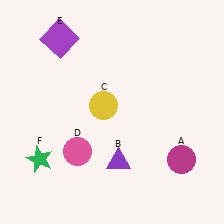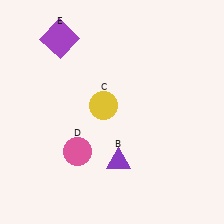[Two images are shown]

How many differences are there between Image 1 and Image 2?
There are 2 differences between the two images.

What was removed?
The magenta circle (A), the green star (F) were removed in Image 2.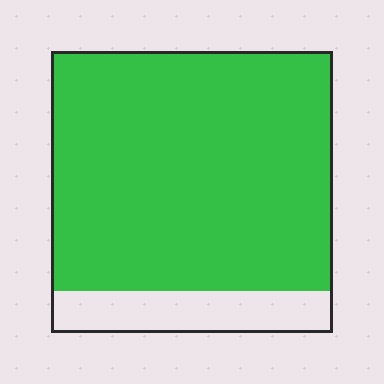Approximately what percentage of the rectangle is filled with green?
Approximately 85%.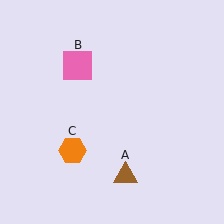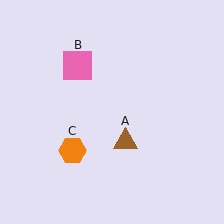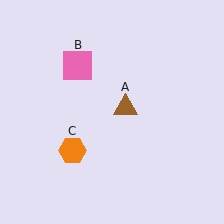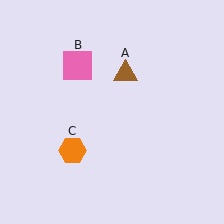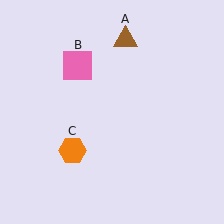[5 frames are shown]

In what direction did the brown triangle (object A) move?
The brown triangle (object A) moved up.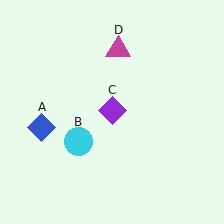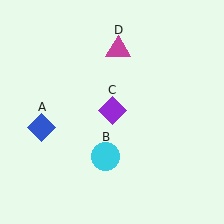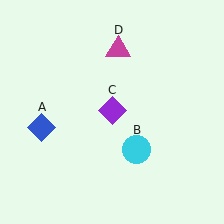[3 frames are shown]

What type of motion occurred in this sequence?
The cyan circle (object B) rotated counterclockwise around the center of the scene.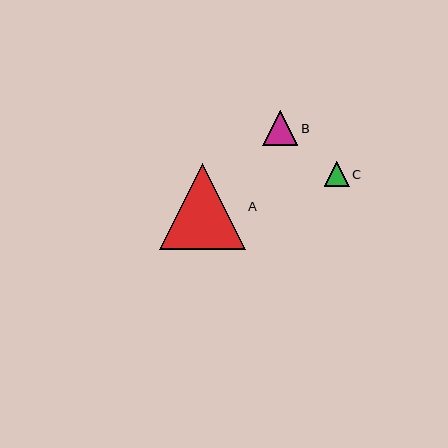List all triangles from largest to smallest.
From largest to smallest: A, B, C.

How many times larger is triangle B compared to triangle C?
Triangle B is approximately 1.4 times the size of triangle C.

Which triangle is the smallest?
Triangle C is the smallest with a size of approximately 25 pixels.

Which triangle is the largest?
Triangle A is the largest with a size of approximately 86 pixels.